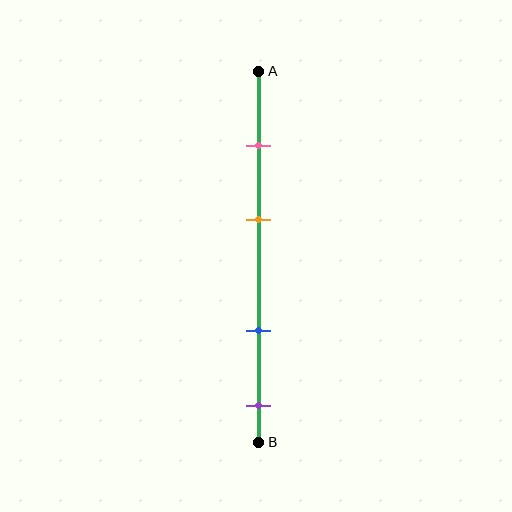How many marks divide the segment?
There are 4 marks dividing the segment.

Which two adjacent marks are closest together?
The pink and orange marks are the closest adjacent pair.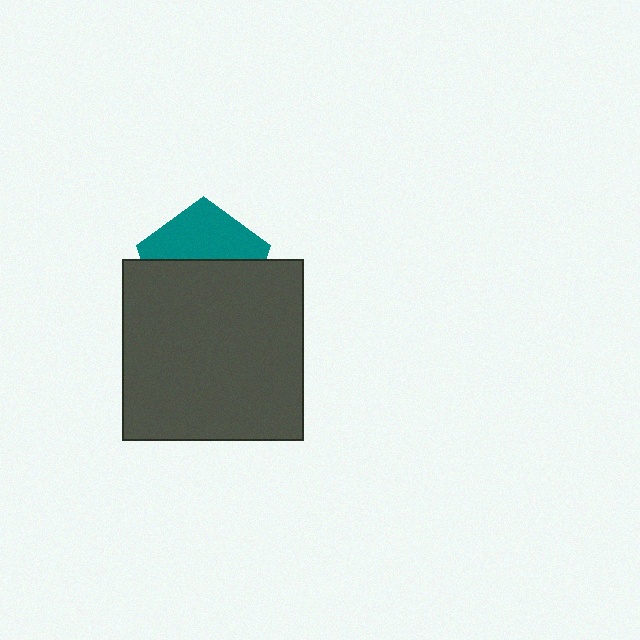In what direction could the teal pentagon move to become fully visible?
The teal pentagon could move up. That would shift it out from behind the dark gray square entirely.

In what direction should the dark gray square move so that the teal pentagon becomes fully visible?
The dark gray square should move down. That is the shortest direction to clear the overlap and leave the teal pentagon fully visible.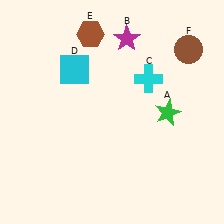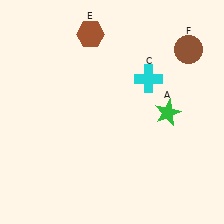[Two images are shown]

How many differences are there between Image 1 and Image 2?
There are 2 differences between the two images.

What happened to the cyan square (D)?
The cyan square (D) was removed in Image 2. It was in the top-left area of Image 1.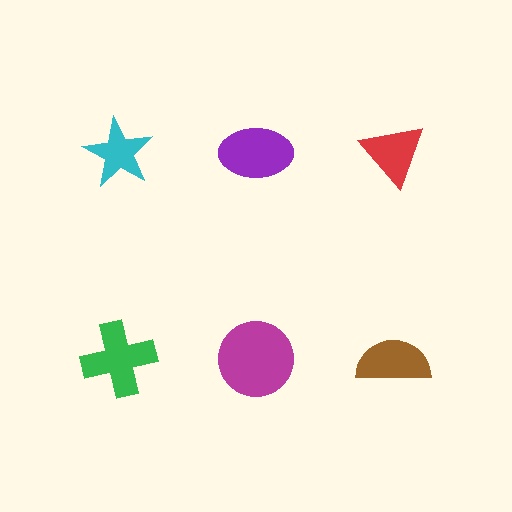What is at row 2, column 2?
A magenta circle.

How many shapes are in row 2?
3 shapes.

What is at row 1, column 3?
A red triangle.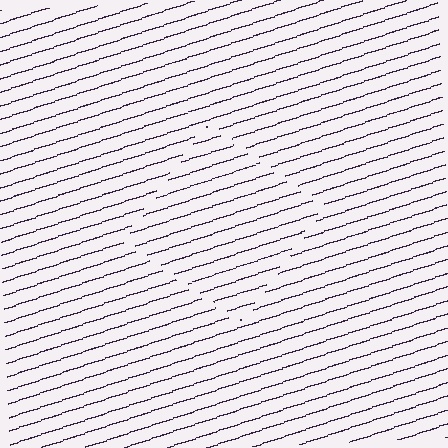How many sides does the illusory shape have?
4 sides — the line-ends trace a square.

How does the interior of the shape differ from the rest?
The interior of the shape contains the same grating, shifted by half a period — the contour is defined by the phase discontinuity where line-ends from the inner and outer gratings abut.